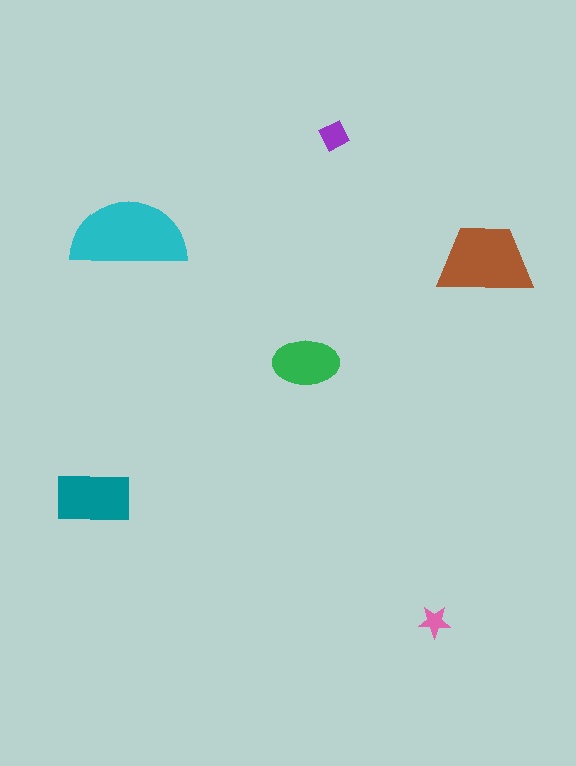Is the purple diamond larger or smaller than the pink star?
Larger.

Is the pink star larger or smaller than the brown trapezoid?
Smaller.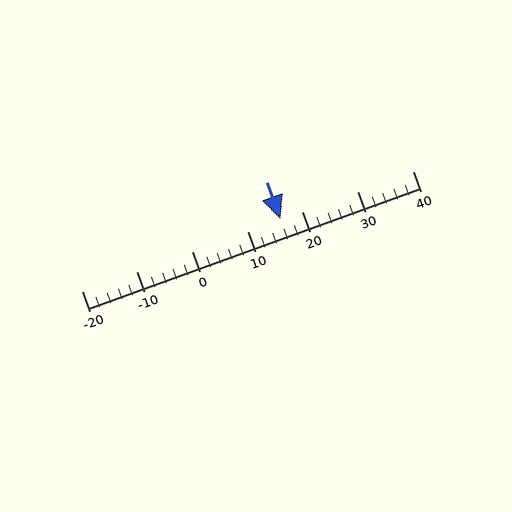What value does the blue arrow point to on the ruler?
The blue arrow points to approximately 16.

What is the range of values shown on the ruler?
The ruler shows values from -20 to 40.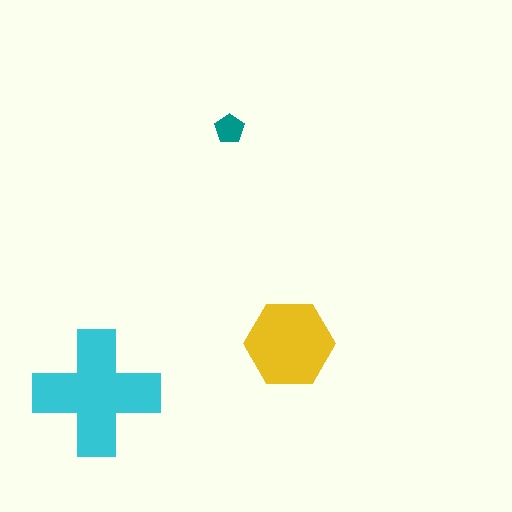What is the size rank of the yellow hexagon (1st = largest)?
2nd.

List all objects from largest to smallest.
The cyan cross, the yellow hexagon, the teal pentagon.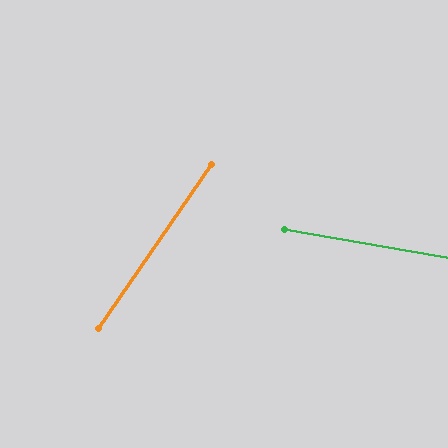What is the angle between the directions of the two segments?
Approximately 65 degrees.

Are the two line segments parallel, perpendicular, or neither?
Neither parallel nor perpendicular — they differ by about 65°.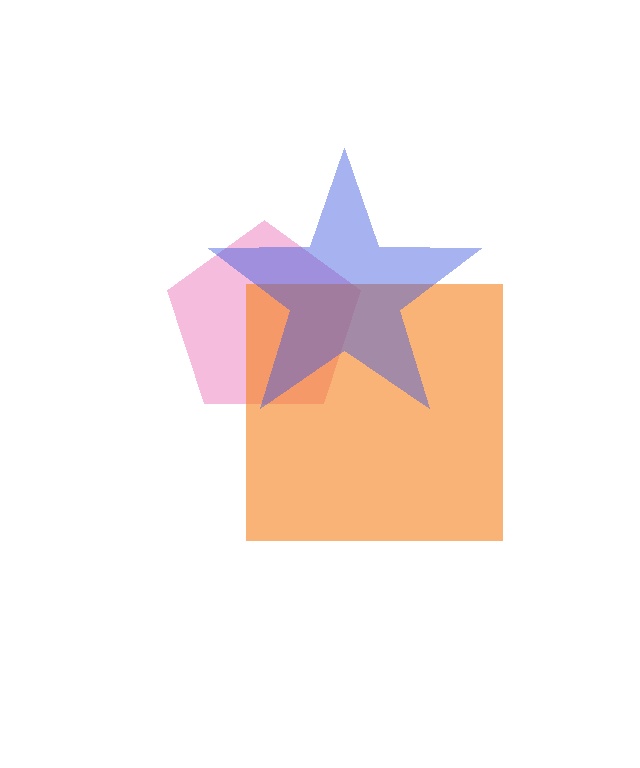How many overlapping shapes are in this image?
There are 3 overlapping shapes in the image.